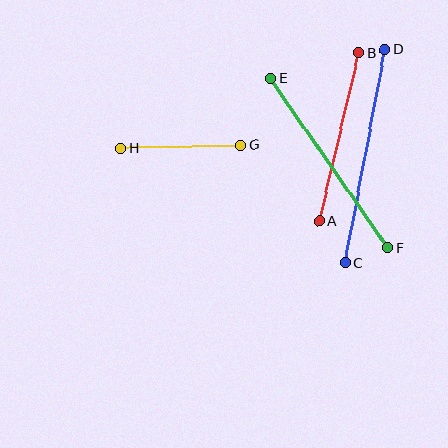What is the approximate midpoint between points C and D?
The midpoint is at approximately (365, 156) pixels.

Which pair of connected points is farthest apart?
Points C and D are farthest apart.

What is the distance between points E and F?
The distance is approximately 207 pixels.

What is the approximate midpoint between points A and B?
The midpoint is at approximately (339, 137) pixels.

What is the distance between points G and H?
The distance is approximately 120 pixels.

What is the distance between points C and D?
The distance is approximately 217 pixels.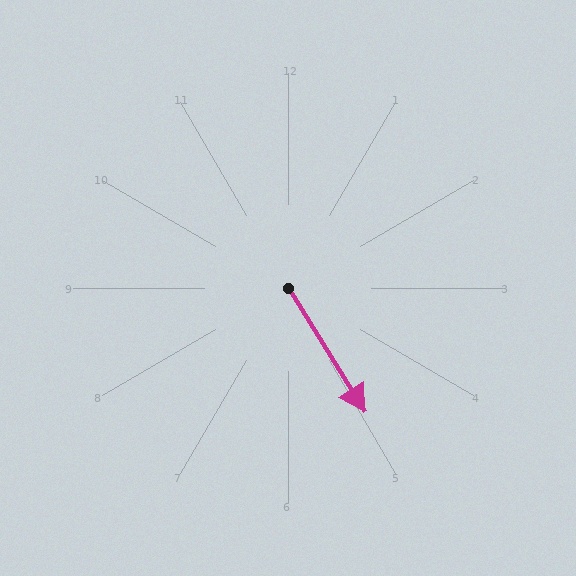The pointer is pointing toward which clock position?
Roughly 5 o'clock.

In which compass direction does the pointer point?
Southeast.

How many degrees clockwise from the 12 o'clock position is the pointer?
Approximately 148 degrees.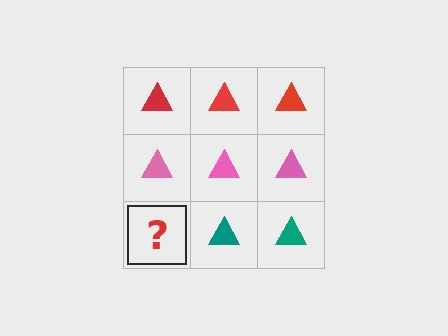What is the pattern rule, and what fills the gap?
The rule is that each row has a consistent color. The gap should be filled with a teal triangle.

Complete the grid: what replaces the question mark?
The question mark should be replaced with a teal triangle.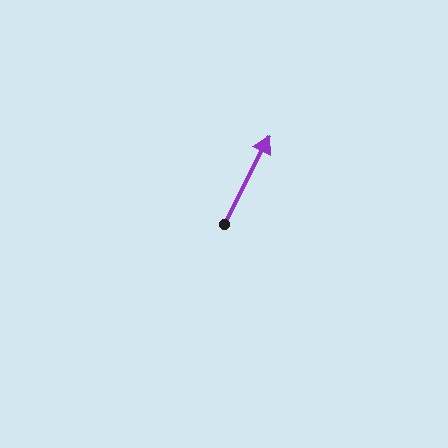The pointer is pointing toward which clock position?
Roughly 1 o'clock.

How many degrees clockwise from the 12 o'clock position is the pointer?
Approximately 27 degrees.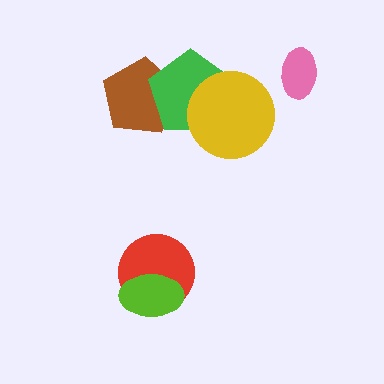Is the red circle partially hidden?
Yes, it is partially covered by another shape.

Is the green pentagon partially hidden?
Yes, it is partially covered by another shape.